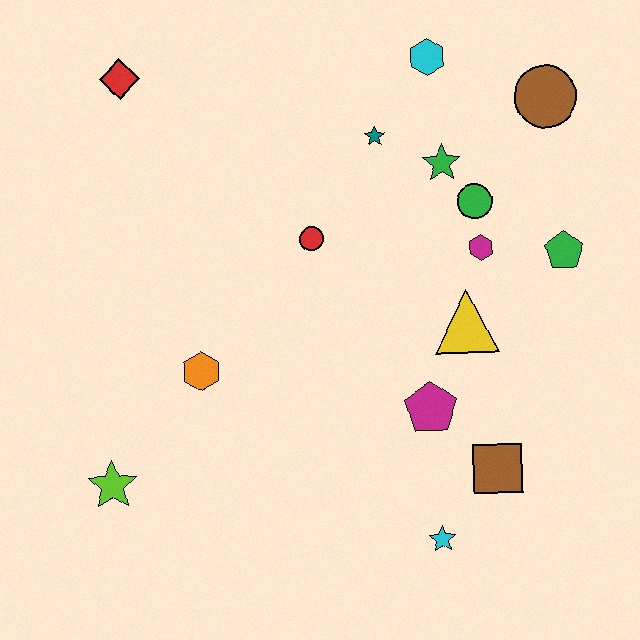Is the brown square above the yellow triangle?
No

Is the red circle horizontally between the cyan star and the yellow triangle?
No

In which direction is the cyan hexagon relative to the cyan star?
The cyan hexagon is above the cyan star.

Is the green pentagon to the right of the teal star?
Yes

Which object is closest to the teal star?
The green star is closest to the teal star.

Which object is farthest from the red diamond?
The cyan star is farthest from the red diamond.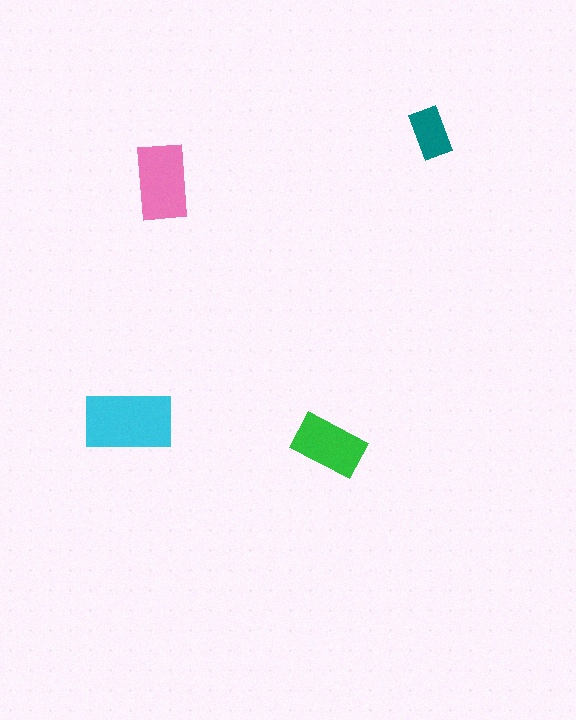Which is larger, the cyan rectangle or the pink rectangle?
The cyan one.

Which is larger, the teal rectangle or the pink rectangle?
The pink one.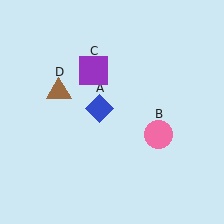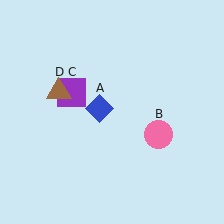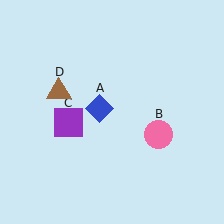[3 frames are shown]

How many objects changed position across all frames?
1 object changed position: purple square (object C).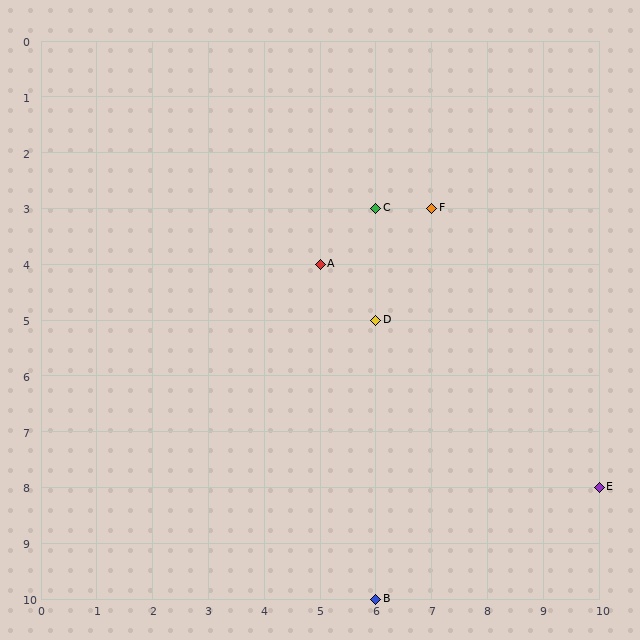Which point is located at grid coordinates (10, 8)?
Point E is at (10, 8).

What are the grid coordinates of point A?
Point A is at grid coordinates (5, 4).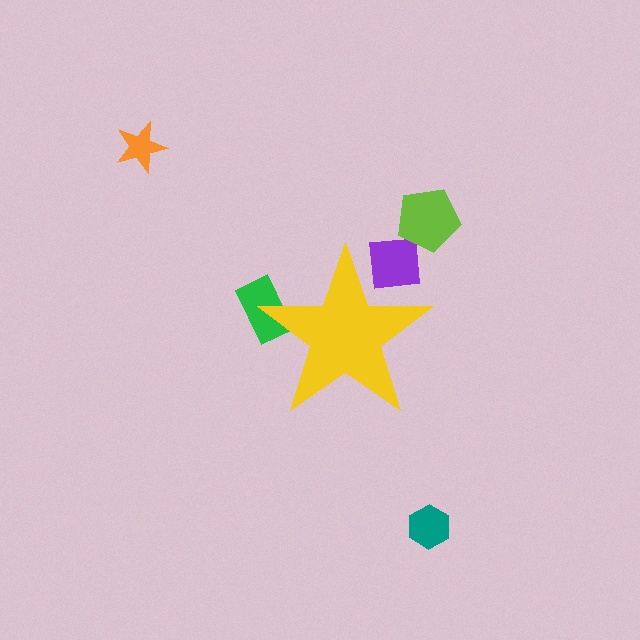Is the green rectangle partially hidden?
Yes, the green rectangle is partially hidden behind the yellow star.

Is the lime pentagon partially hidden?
No, the lime pentagon is fully visible.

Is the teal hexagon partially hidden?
No, the teal hexagon is fully visible.